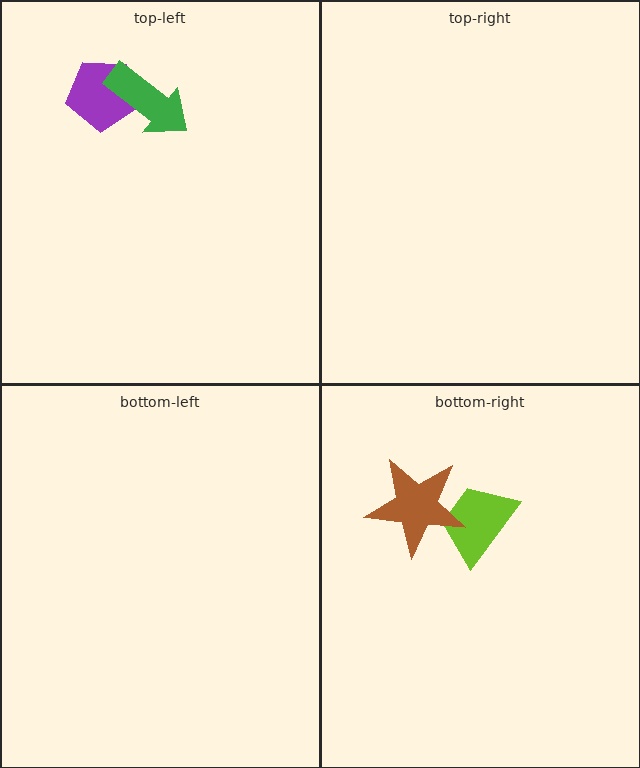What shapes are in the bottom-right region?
The lime trapezoid, the brown star.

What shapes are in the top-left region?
The purple pentagon, the green arrow.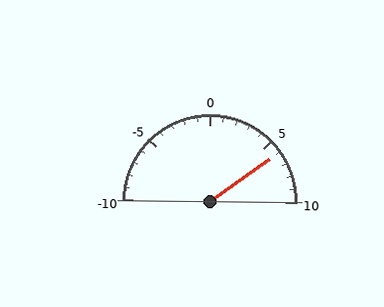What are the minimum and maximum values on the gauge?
The gauge ranges from -10 to 10.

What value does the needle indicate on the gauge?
The needle indicates approximately 6.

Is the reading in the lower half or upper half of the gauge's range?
The reading is in the upper half of the range (-10 to 10).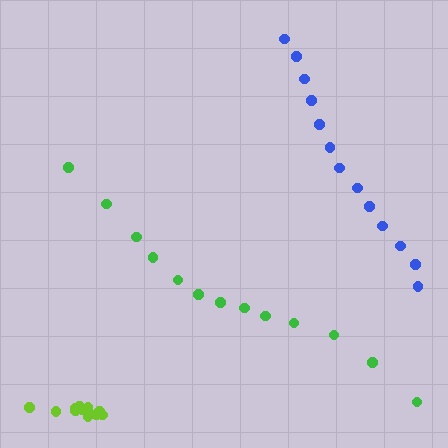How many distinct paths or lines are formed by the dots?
There are 3 distinct paths.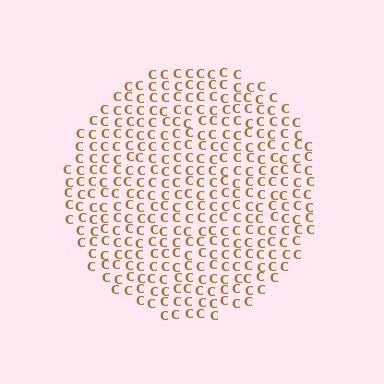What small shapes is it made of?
It is made of small letter C's.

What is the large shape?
The large shape is a circle.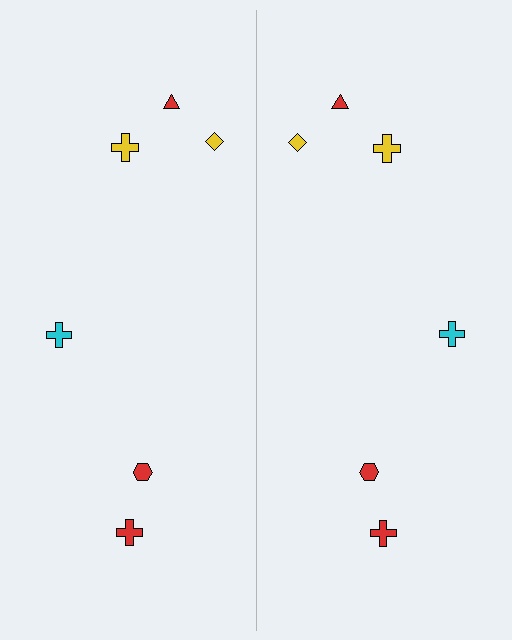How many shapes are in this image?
There are 12 shapes in this image.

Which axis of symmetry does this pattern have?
The pattern has a vertical axis of symmetry running through the center of the image.